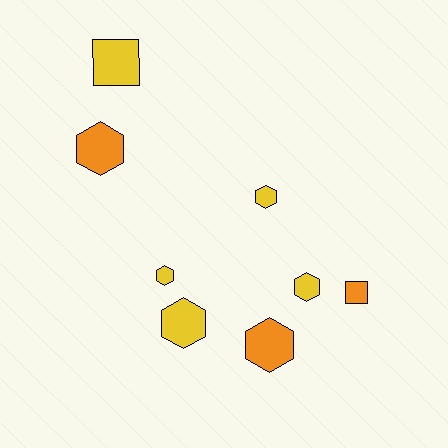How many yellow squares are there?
There is 1 yellow square.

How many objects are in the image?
There are 8 objects.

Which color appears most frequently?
Yellow, with 5 objects.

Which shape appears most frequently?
Hexagon, with 6 objects.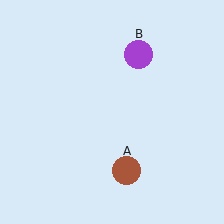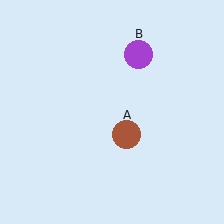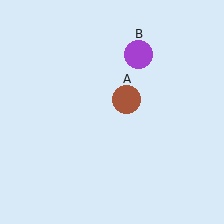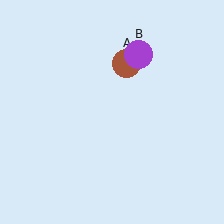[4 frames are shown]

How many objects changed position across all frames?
1 object changed position: brown circle (object A).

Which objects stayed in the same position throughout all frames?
Purple circle (object B) remained stationary.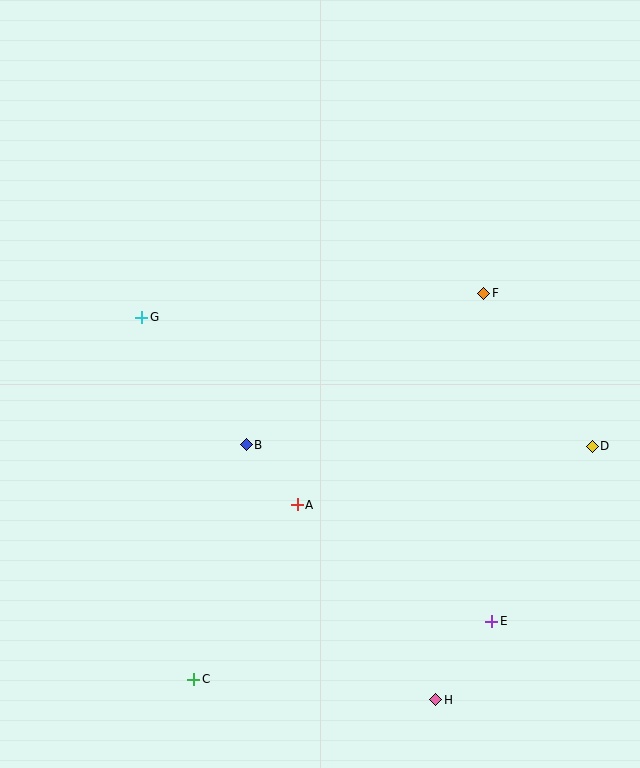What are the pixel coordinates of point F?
Point F is at (484, 293).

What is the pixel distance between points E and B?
The distance between E and B is 302 pixels.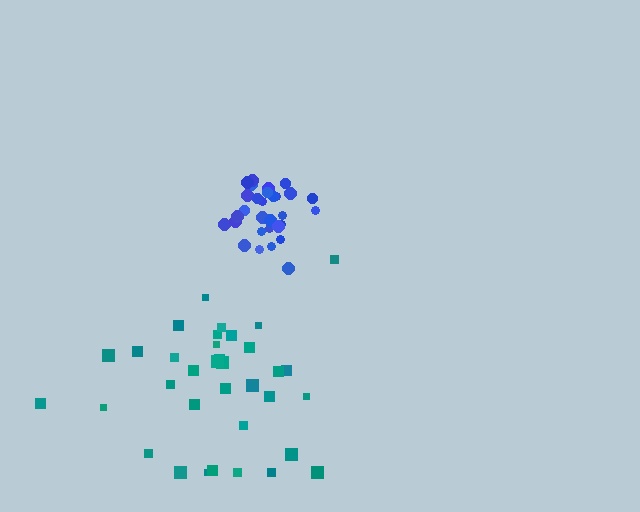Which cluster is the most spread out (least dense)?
Teal.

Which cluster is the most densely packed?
Blue.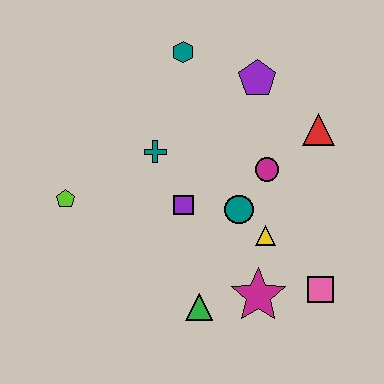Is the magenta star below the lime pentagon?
Yes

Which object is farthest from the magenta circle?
The lime pentagon is farthest from the magenta circle.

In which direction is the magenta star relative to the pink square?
The magenta star is to the left of the pink square.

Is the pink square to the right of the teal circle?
Yes